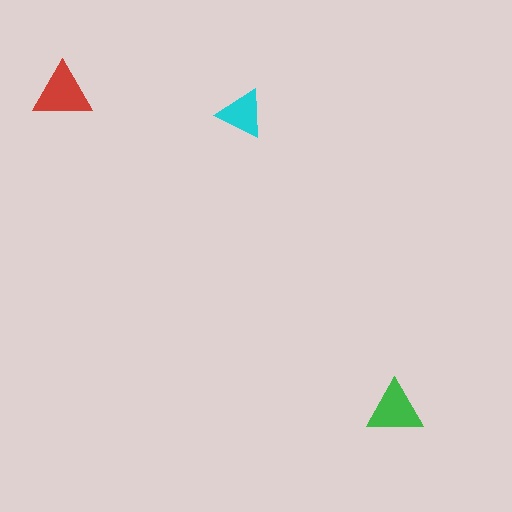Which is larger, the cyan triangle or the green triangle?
The green one.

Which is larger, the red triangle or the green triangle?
The red one.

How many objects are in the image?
There are 3 objects in the image.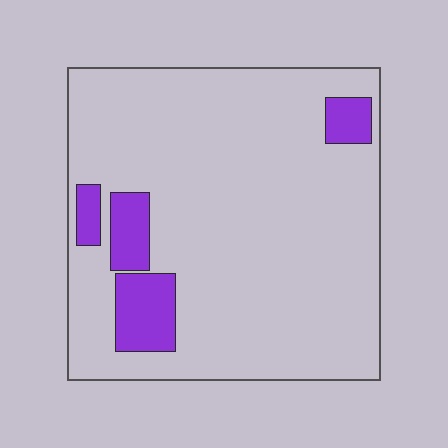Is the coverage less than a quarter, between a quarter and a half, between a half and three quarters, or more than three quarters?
Less than a quarter.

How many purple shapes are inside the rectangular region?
4.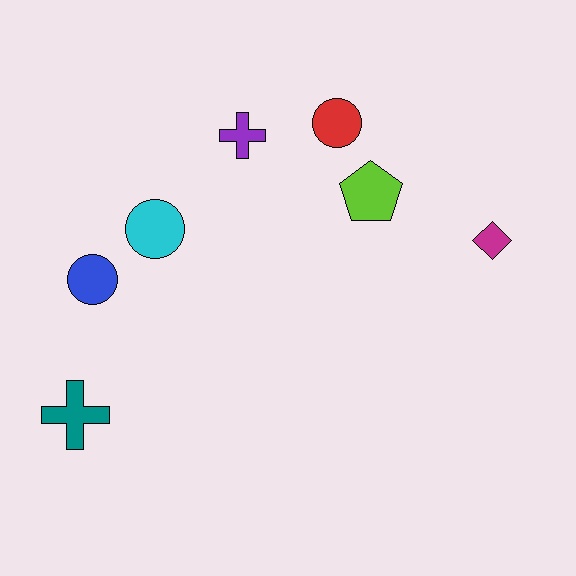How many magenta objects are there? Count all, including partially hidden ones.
There is 1 magenta object.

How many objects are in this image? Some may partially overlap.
There are 7 objects.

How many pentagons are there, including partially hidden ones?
There is 1 pentagon.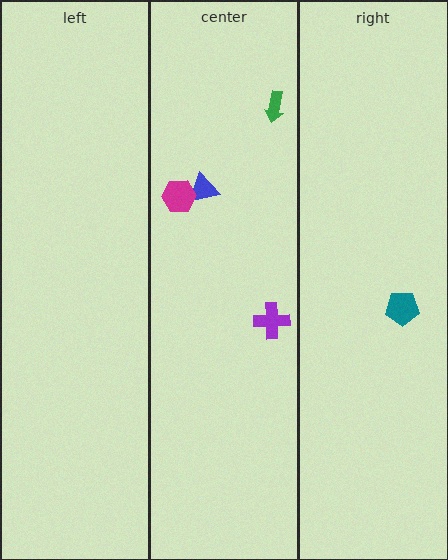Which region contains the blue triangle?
The center region.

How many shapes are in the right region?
1.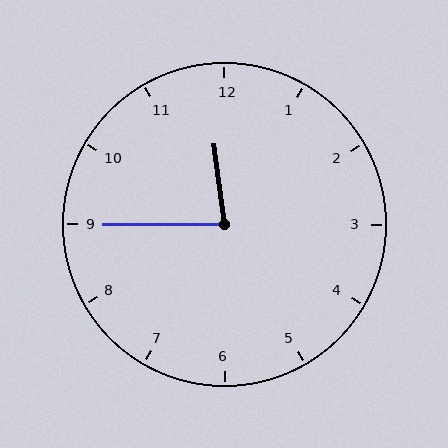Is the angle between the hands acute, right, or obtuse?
It is acute.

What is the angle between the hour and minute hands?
Approximately 82 degrees.